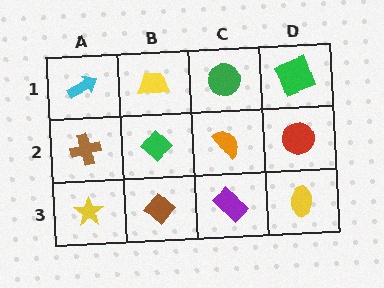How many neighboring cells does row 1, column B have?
3.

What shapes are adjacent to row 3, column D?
A red circle (row 2, column D), a purple rectangle (row 3, column C).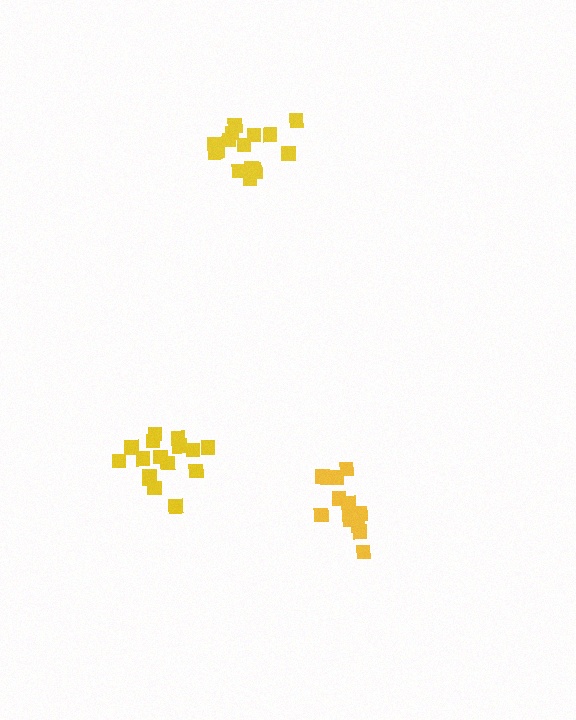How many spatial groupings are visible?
There are 3 spatial groupings.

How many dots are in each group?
Group 1: 13 dots, Group 2: 16 dots, Group 3: 16 dots (45 total).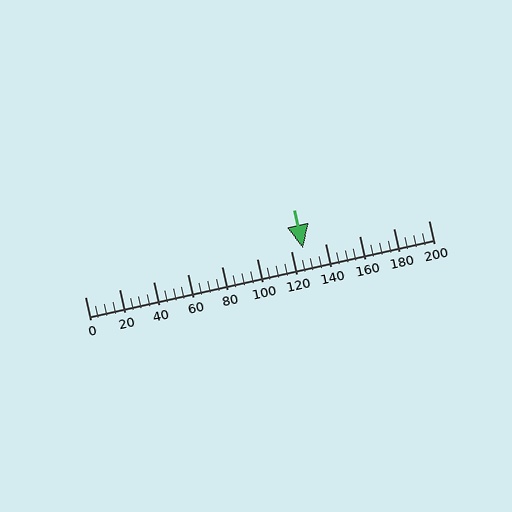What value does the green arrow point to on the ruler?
The green arrow points to approximately 127.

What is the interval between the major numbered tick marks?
The major tick marks are spaced 20 units apart.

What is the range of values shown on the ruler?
The ruler shows values from 0 to 200.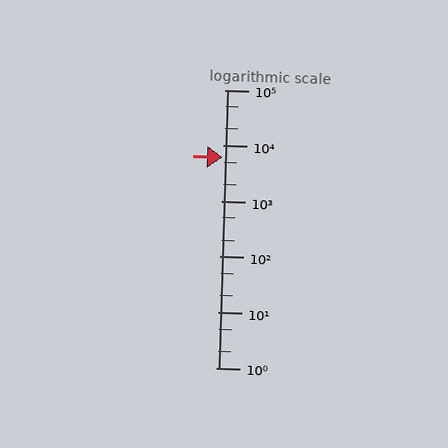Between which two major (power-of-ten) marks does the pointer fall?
The pointer is between 1000 and 10000.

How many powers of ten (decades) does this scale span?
The scale spans 5 decades, from 1 to 100000.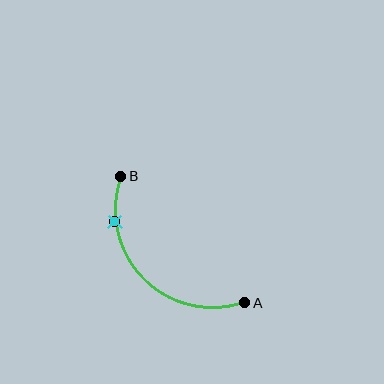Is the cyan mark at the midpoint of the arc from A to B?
No. The cyan mark lies on the arc but is closer to endpoint B. The arc midpoint would be at the point on the curve equidistant along the arc from both A and B.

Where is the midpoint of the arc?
The arc midpoint is the point on the curve farthest from the straight line joining A and B. It sits below and to the left of that line.